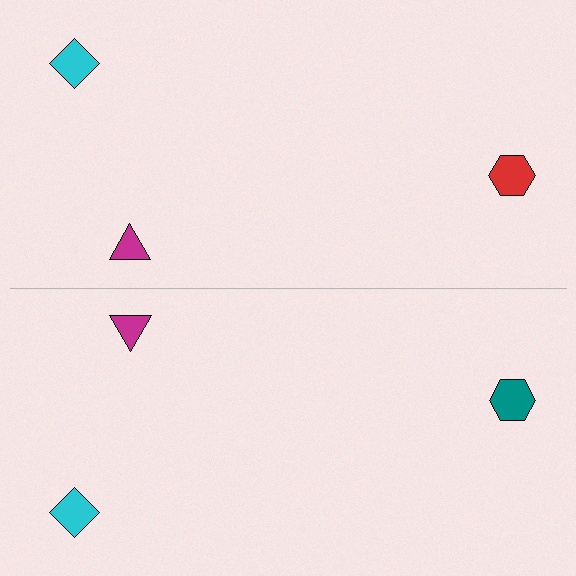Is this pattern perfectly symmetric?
No, the pattern is not perfectly symmetric. The teal hexagon on the bottom side breaks the symmetry — its mirror counterpart is red.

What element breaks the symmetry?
The teal hexagon on the bottom side breaks the symmetry — its mirror counterpart is red.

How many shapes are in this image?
There are 6 shapes in this image.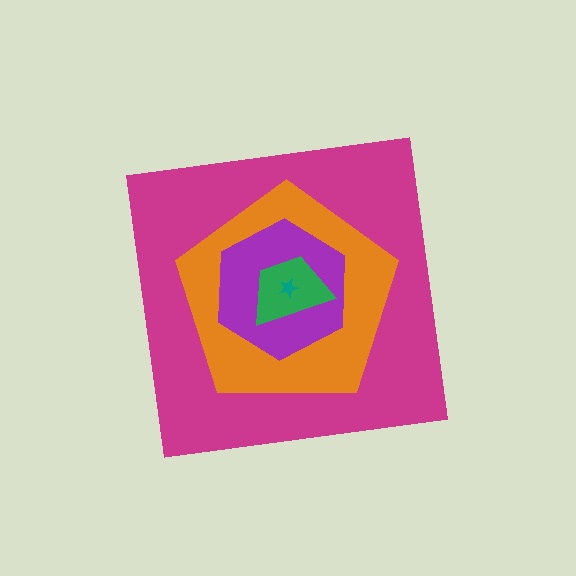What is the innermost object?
The teal star.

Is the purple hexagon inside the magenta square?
Yes.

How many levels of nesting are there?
5.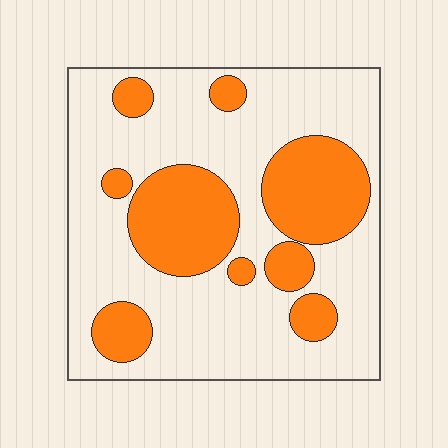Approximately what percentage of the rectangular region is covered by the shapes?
Approximately 30%.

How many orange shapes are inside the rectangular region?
9.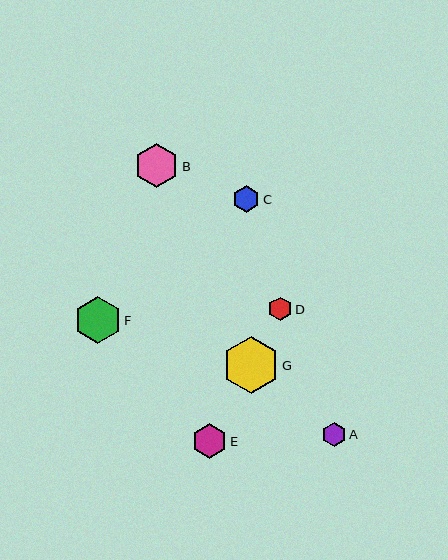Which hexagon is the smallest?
Hexagon D is the smallest with a size of approximately 23 pixels.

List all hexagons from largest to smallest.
From largest to smallest: G, F, B, E, C, A, D.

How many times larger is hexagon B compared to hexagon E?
Hexagon B is approximately 1.3 times the size of hexagon E.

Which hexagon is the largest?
Hexagon G is the largest with a size of approximately 56 pixels.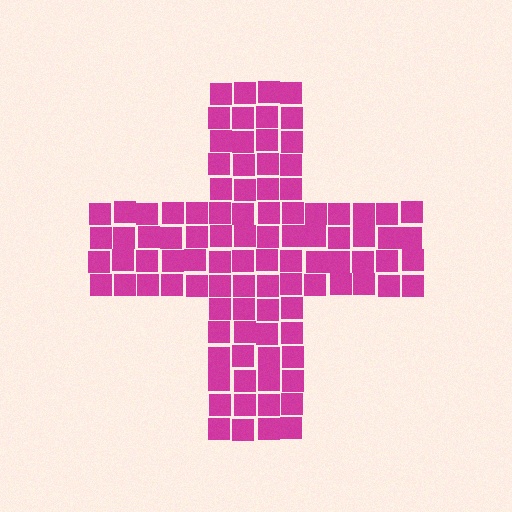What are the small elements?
The small elements are squares.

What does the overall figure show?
The overall figure shows a cross.